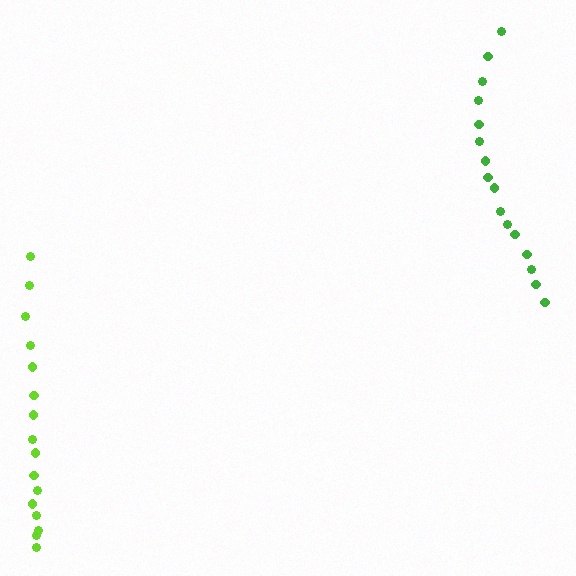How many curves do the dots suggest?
There are 2 distinct paths.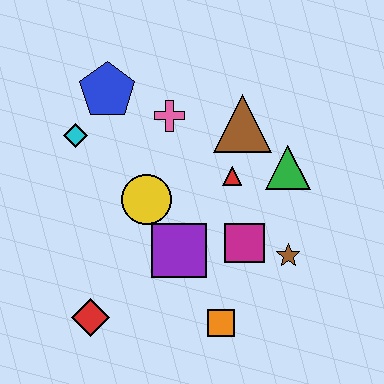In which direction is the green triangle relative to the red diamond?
The green triangle is to the right of the red diamond.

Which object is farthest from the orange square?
The blue pentagon is farthest from the orange square.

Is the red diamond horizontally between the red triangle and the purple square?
No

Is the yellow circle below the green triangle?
Yes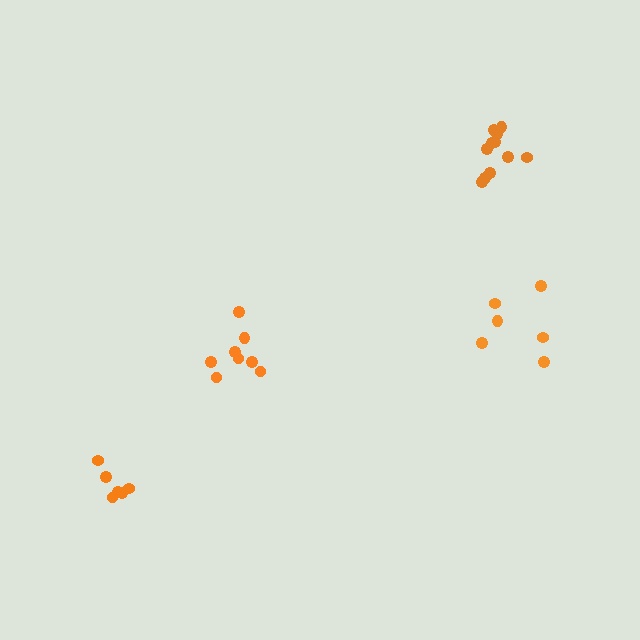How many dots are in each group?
Group 1: 6 dots, Group 2: 8 dots, Group 3: 11 dots, Group 4: 6 dots (31 total).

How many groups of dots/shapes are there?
There are 4 groups.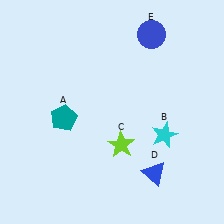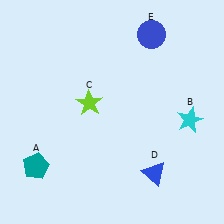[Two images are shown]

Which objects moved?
The objects that moved are: the teal pentagon (A), the cyan star (B), the lime star (C).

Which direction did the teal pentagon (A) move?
The teal pentagon (A) moved down.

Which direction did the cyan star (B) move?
The cyan star (B) moved right.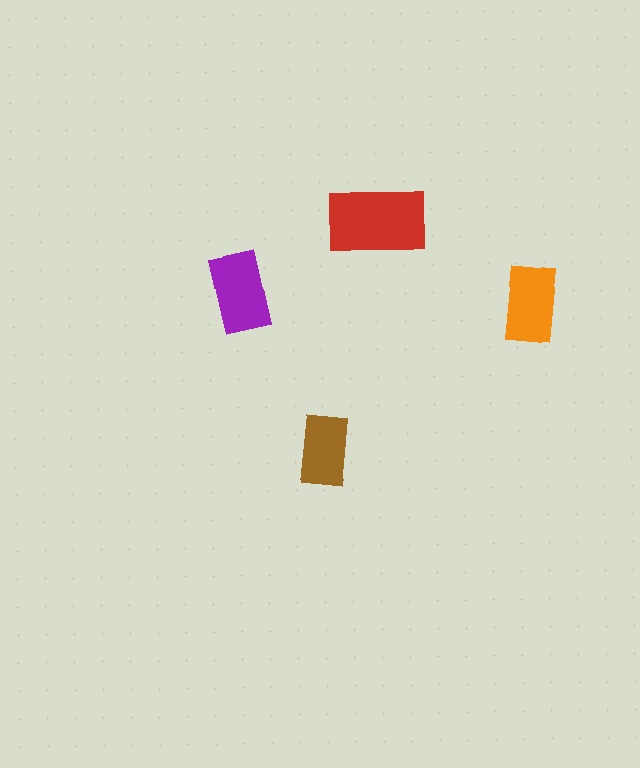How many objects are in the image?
There are 4 objects in the image.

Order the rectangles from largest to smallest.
the red one, the purple one, the orange one, the brown one.